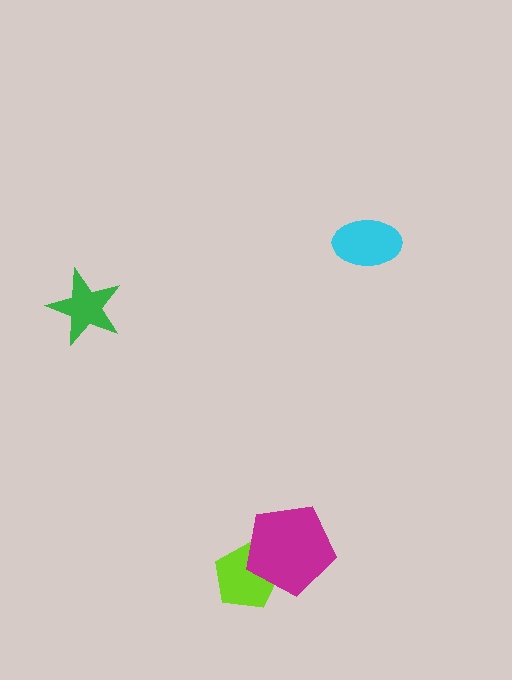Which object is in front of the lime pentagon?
The magenta pentagon is in front of the lime pentagon.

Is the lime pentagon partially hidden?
Yes, it is partially covered by another shape.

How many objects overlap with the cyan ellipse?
0 objects overlap with the cyan ellipse.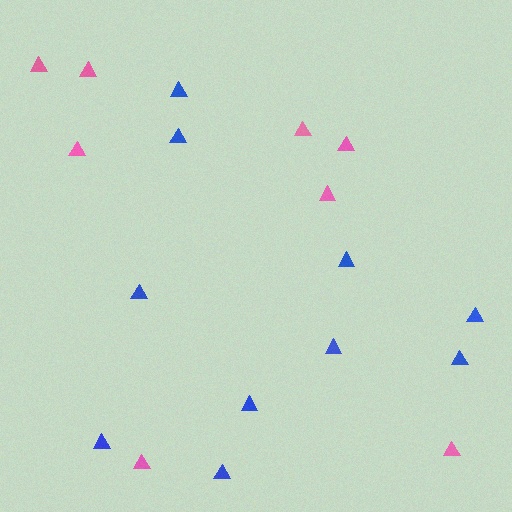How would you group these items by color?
There are 2 groups: one group of pink triangles (8) and one group of blue triangles (10).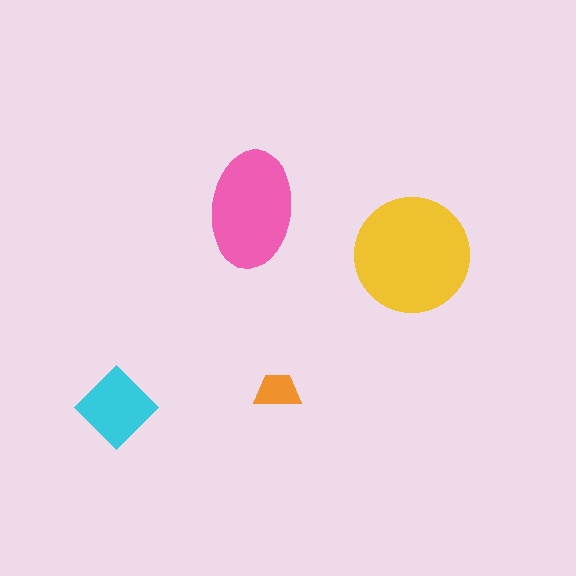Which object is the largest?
The yellow circle.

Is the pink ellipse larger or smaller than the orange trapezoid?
Larger.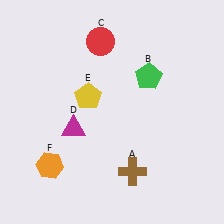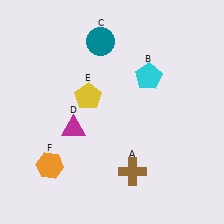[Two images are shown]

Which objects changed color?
B changed from green to cyan. C changed from red to teal.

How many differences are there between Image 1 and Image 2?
There are 2 differences between the two images.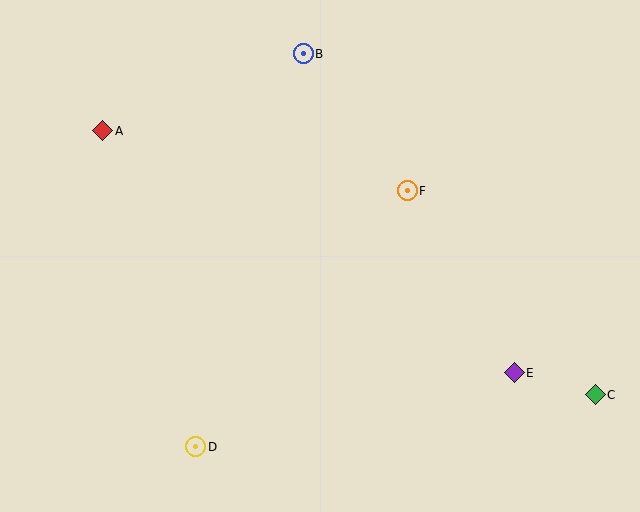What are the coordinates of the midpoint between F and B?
The midpoint between F and B is at (355, 122).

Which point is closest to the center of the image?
Point F at (407, 191) is closest to the center.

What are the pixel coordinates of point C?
Point C is at (595, 395).